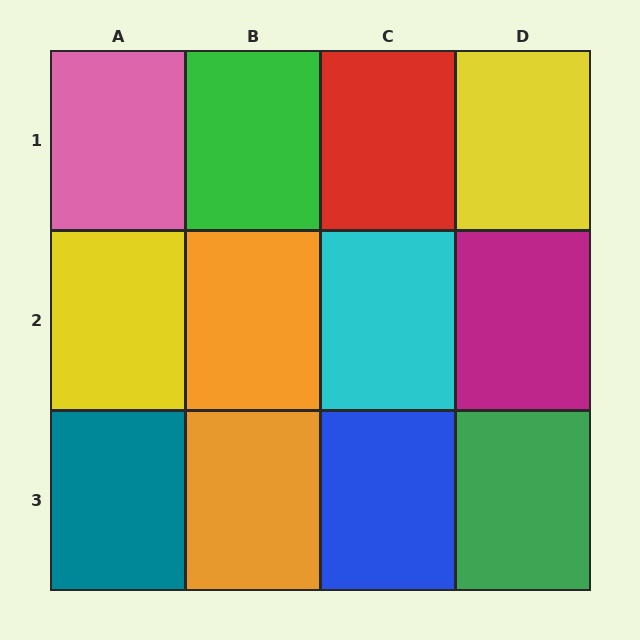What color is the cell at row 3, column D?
Green.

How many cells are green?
2 cells are green.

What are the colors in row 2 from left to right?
Yellow, orange, cyan, magenta.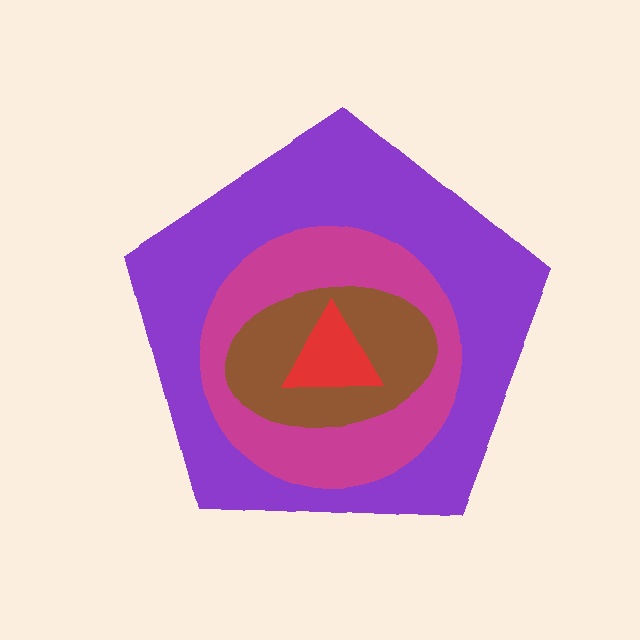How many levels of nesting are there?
4.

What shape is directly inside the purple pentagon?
The magenta circle.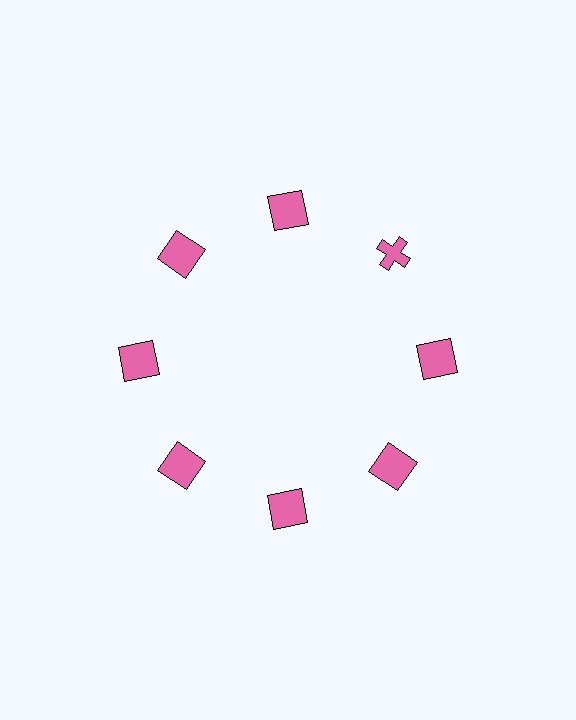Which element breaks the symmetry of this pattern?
The pink cross at roughly the 2 o'clock position breaks the symmetry. All other shapes are pink squares.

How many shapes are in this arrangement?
There are 8 shapes arranged in a ring pattern.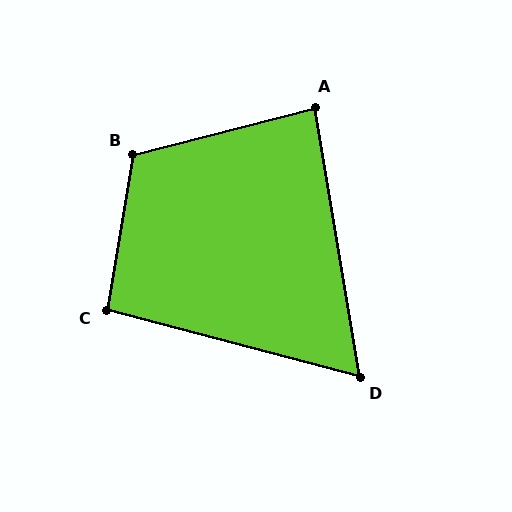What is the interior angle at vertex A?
Approximately 85 degrees (acute).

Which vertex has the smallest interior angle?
D, at approximately 66 degrees.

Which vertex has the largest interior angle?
B, at approximately 114 degrees.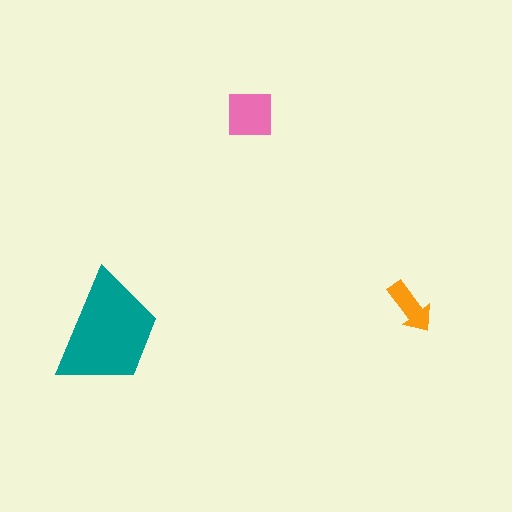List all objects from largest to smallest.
The teal trapezoid, the pink square, the orange arrow.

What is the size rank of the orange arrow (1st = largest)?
3rd.